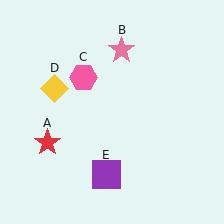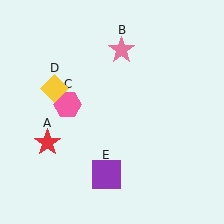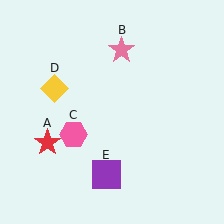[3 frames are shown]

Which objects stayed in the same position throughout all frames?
Red star (object A) and pink star (object B) and yellow diamond (object D) and purple square (object E) remained stationary.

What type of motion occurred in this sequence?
The pink hexagon (object C) rotated counterclockwise around the center of the scene.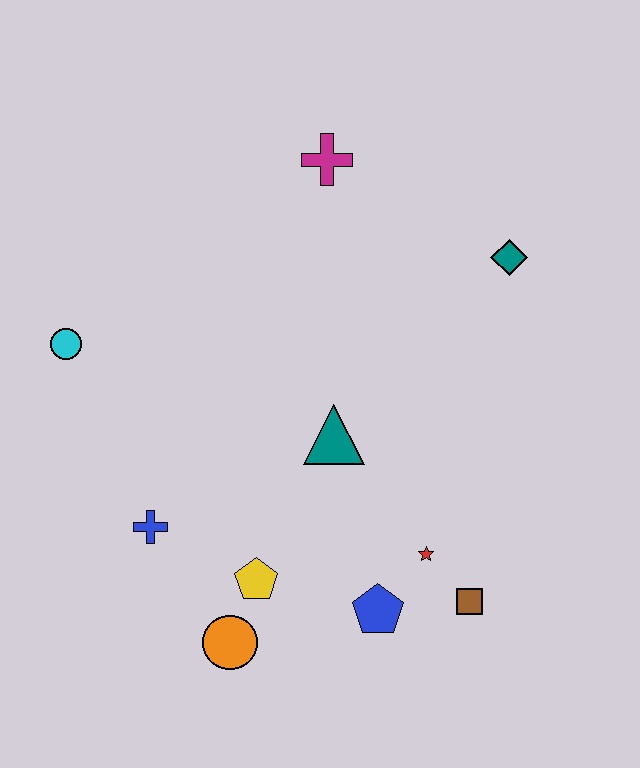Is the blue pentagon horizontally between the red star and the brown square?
No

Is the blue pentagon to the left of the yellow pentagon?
No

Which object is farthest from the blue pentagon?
The magenta cross is farthest from the blue pentagon.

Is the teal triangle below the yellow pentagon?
No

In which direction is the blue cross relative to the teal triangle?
The blue cross is to the left of the teal triangle.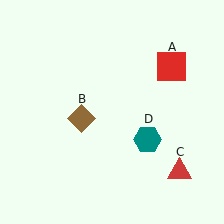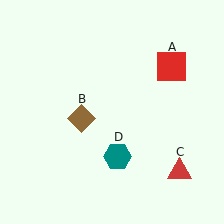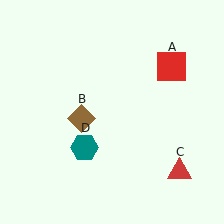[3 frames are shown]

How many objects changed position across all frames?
1 object changed position: teal hexagon (object D).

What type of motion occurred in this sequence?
The teal hexagon (object D) rotated clockwise around the center of the scene.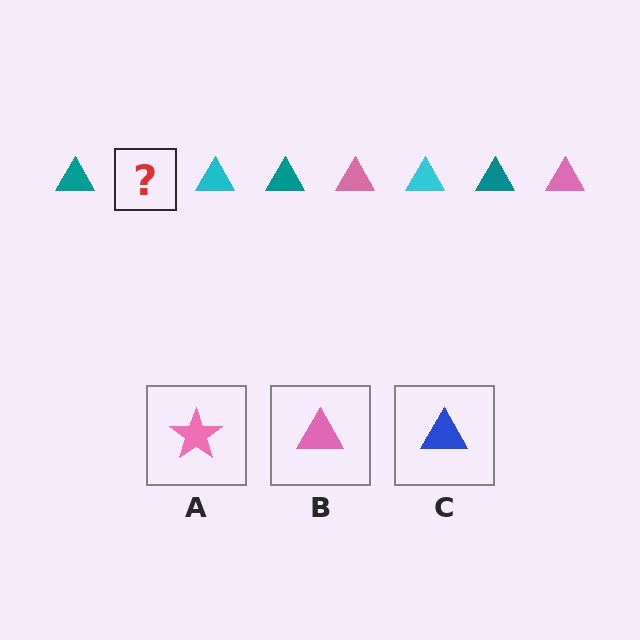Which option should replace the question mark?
Option B.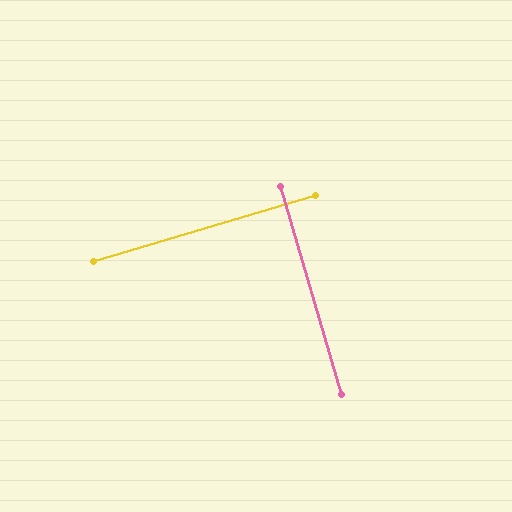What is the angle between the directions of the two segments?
Approximately 90 degrees.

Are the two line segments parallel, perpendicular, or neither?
Perpendicular — they meet at approximately 90°.